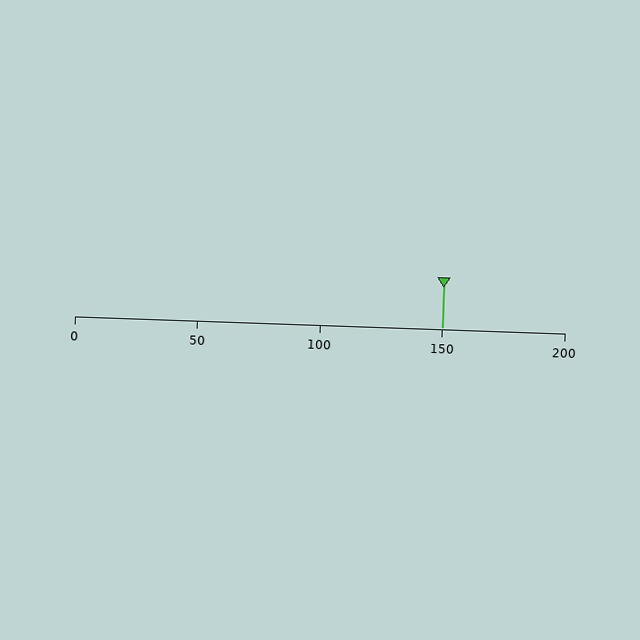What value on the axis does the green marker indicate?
The marker indicates approximately 150.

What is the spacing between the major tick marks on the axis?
The major ticks are spaced 50 apart.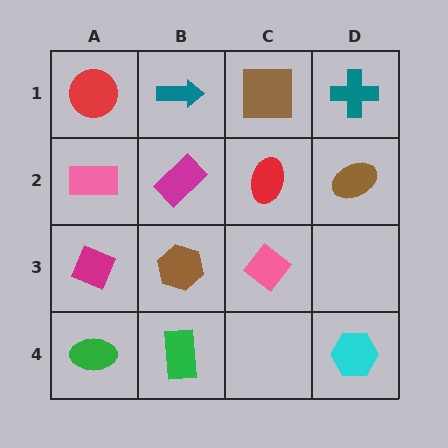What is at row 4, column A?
A green ellipse.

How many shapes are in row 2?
4 shapes.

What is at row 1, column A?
A red circle.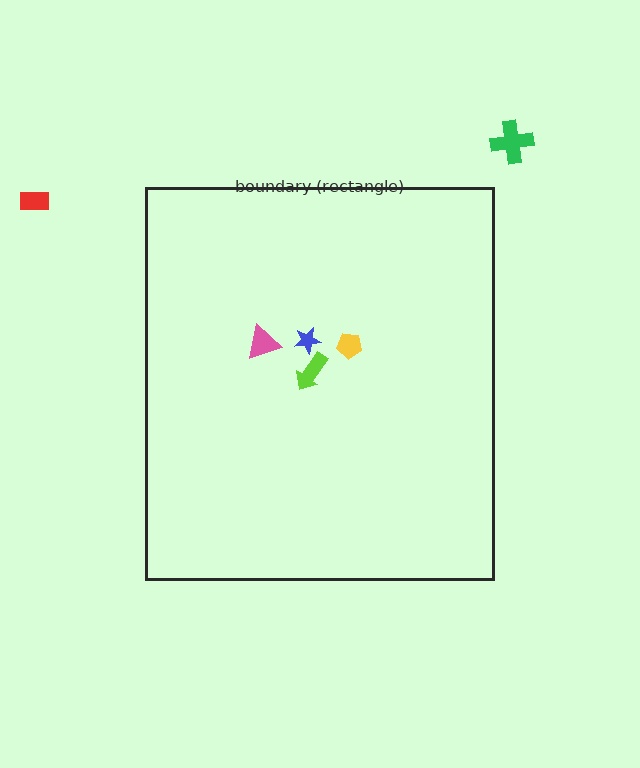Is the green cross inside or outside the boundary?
Outside.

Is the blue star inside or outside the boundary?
Inside.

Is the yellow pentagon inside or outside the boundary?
Inside.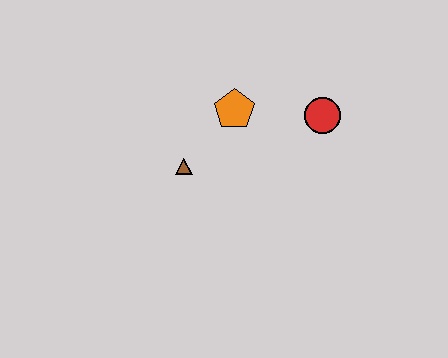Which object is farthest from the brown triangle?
The red circle is farthest from the brown triangle.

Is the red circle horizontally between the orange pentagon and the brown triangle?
No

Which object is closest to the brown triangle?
The orange pentagon is closest to the brown triangle.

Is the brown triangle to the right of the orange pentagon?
No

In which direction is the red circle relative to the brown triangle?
The red circle is to the right of the brown triangle.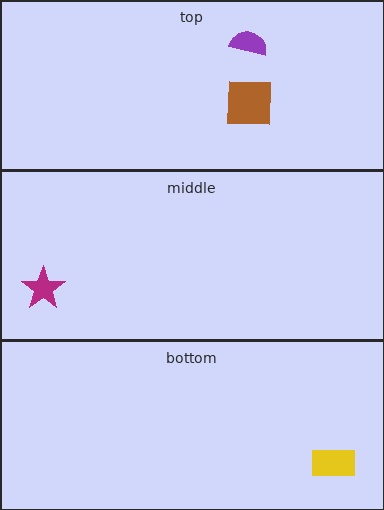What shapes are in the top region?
The brown square, the purple semicircle.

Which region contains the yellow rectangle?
The bottom region.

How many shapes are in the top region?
2.